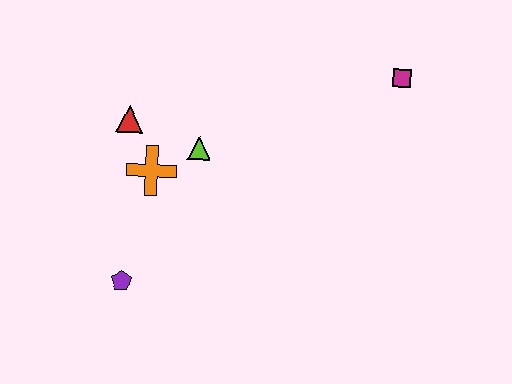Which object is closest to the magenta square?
The lime triangle is closest to the magenta square.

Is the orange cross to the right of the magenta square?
No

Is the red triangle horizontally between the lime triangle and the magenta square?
No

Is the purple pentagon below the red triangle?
Yes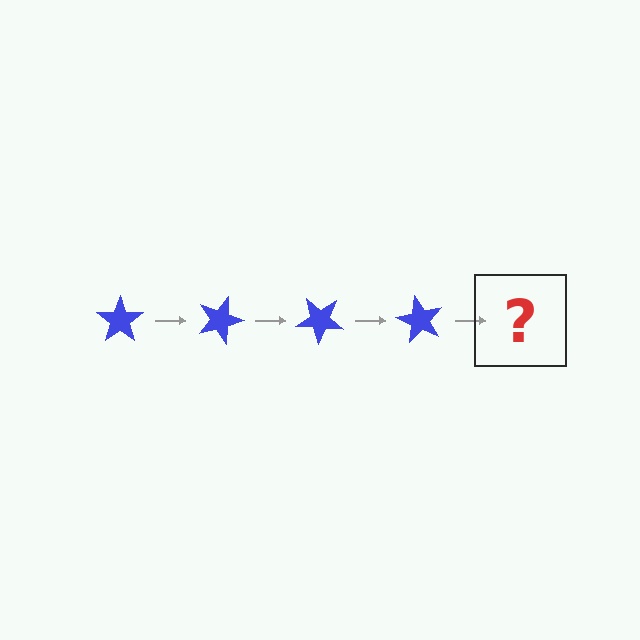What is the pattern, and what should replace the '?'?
The pattern is that the star rotates 20 degrees each step. The '?' should be a blue star rotated 80 degrees.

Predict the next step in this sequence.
The next step is a blue star rotated 80 degrees.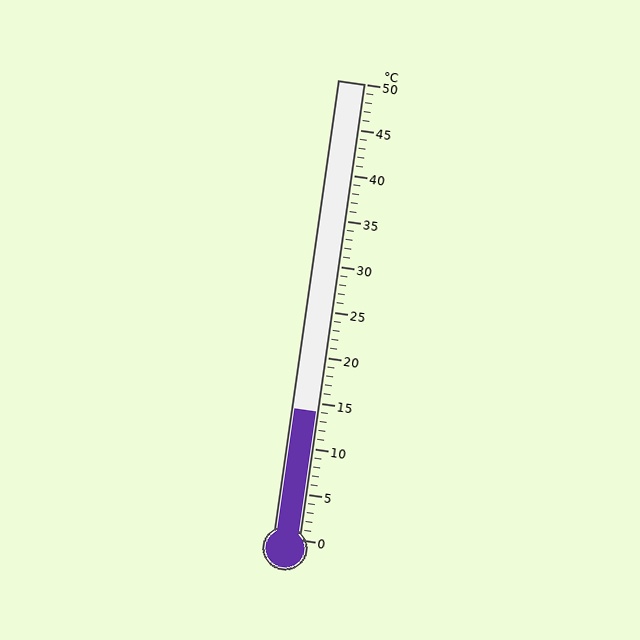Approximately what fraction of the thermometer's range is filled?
The thermometer is filled to approximately 30% of its range.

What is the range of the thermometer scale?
The thermometer scale ranges from 0°C to 50°C.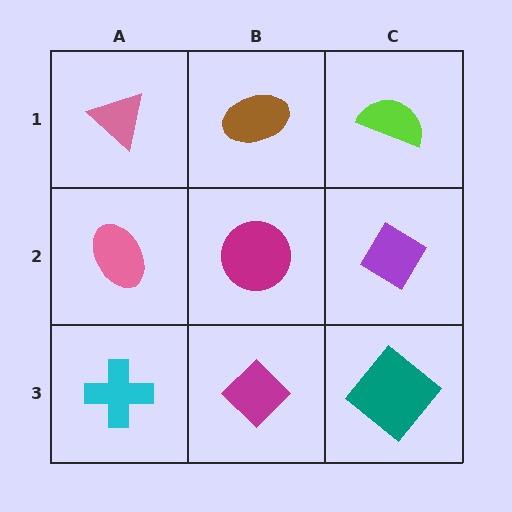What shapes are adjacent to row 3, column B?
A magenta circle (row 2, column B), a cyan cross (row 3, column A), a teal diamond (row 3, column C).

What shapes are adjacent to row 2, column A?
A pink triangle (row 1, column A), a cyan cross (row 3, column A), a magenta circle (row 2, column B).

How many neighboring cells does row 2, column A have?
3.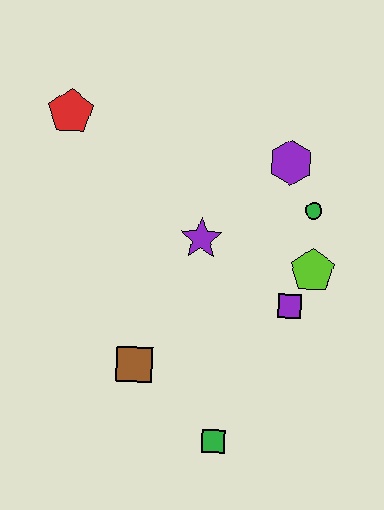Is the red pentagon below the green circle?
No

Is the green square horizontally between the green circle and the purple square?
No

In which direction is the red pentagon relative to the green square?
The red pentagon is above the green square.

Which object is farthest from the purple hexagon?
The green square is farthest from the purple hexagon.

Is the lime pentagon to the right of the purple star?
Yes